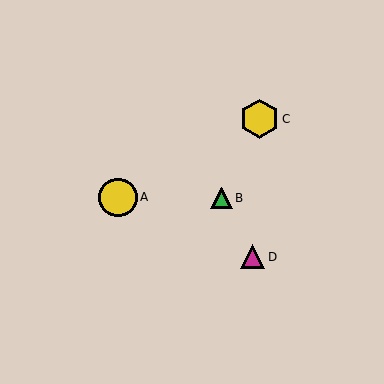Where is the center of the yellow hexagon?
The center of the yellow hexagon is at (259, 119).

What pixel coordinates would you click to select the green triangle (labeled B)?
Click at (221, 198) to select the green triangle B.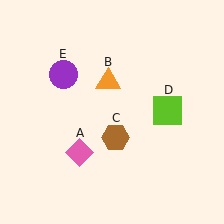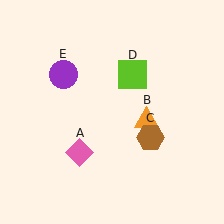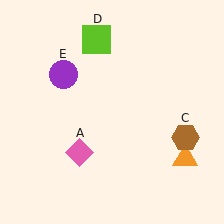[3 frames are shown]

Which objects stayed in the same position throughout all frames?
Pink diamond (object A) and purple circle (object E) remained stationary.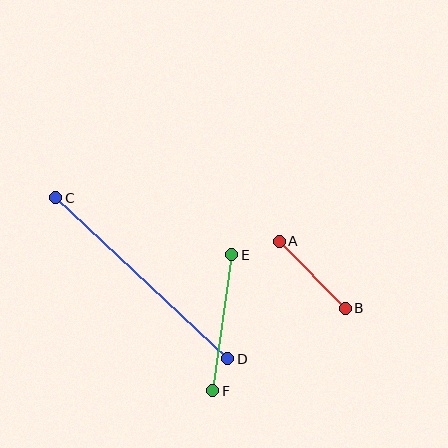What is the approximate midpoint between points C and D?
The midpoint is at approximately (142, 278) pixels.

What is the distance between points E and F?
The distance is approximately 137 pixels.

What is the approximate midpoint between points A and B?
The midpoint is at approximately (312, 275) pixels.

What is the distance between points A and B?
The distance is approximately 94 pixels.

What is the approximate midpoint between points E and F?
The midpoint is at approximately (222, 323) pixels.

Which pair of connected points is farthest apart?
Points C and D are farthest apart.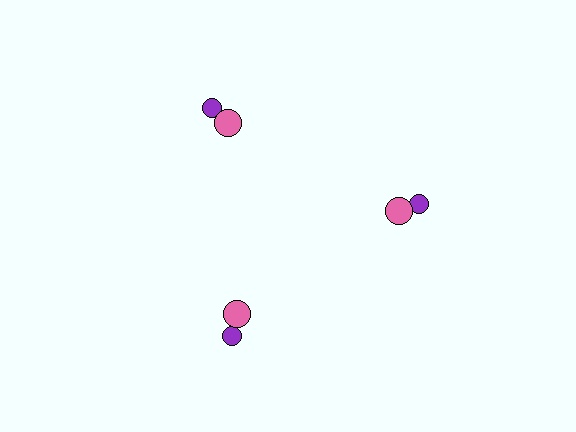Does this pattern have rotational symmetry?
Yes, this pattern has 3-fold rotational symmetry. It looks the same after rotating 120 degrees around the center.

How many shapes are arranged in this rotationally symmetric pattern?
There are 6 shapes, arranged in 3 groups of 2.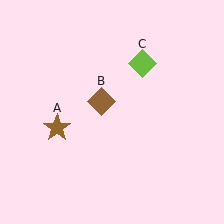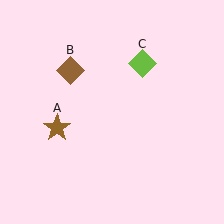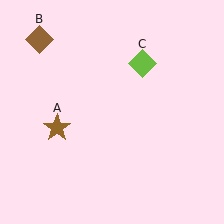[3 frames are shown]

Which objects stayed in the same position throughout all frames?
Brown star (object A) and lime diamond (object C) remained stationary.